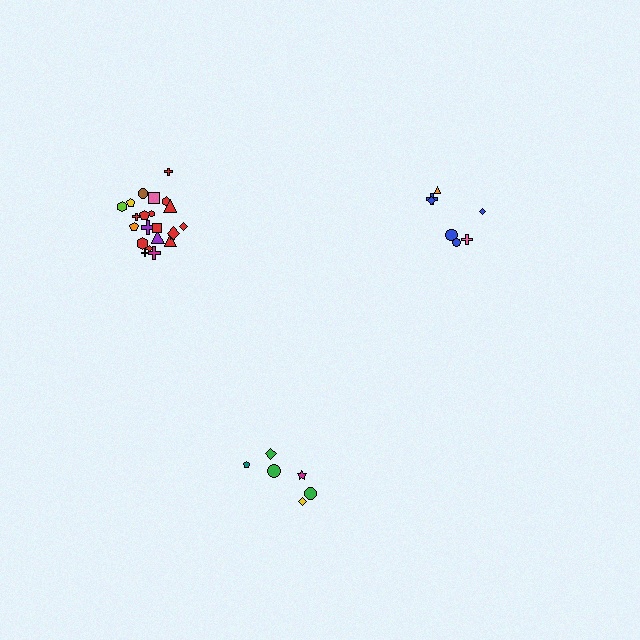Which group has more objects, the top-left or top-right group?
The top-left group.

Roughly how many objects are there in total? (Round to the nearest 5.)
Roughly 35 objects in total.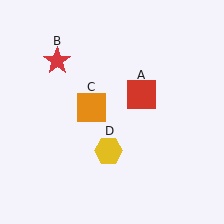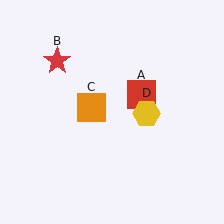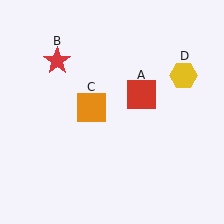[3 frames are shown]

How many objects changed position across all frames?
1 object changed position: yellow hexagon (object D).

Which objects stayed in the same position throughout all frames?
Red square (object A) and red star (object B) and orange square (object C) remained stationary.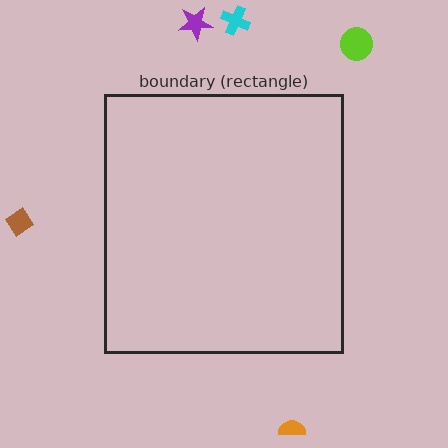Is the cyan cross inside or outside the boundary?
Outside.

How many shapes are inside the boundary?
0 inside, 5 outside.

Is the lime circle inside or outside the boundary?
Outside.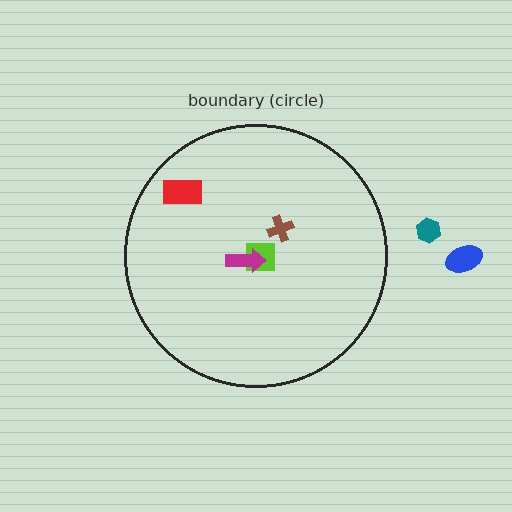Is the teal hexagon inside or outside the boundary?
Outside.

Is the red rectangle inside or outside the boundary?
Inside.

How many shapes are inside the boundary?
4 inside, 2 outside.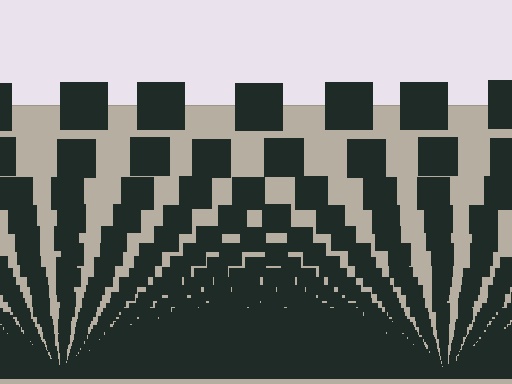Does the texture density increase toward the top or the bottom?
Density increases toward the bottom.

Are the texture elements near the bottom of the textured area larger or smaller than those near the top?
Smaller. The gradient is inverted — elements near the bottom are smaller and denser.